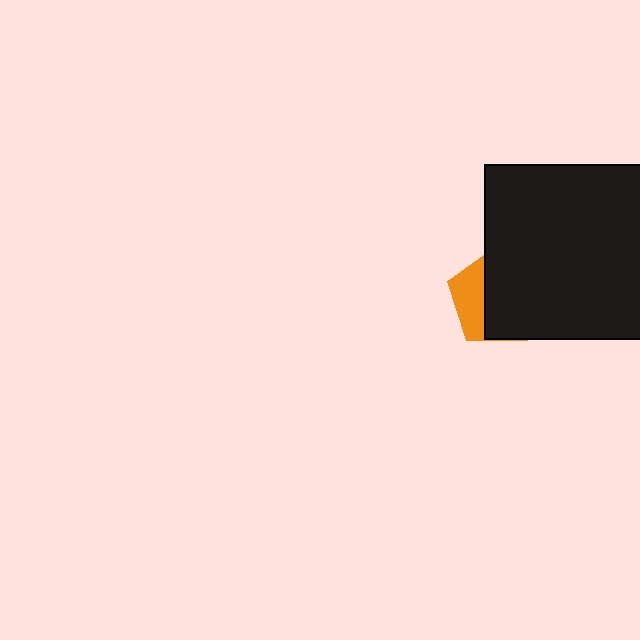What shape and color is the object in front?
The object in front is a black square.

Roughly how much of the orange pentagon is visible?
A small part of it is visible (roughly 33%).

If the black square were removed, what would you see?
You would see the complete orange pentagon.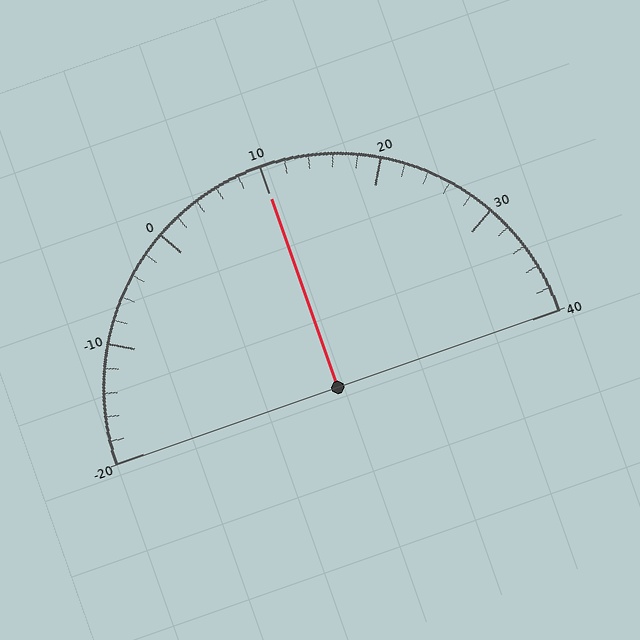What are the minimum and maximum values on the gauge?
The gauge ranges from -20 to 40.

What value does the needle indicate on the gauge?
The needle indicates approximately 10.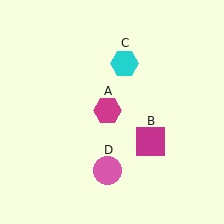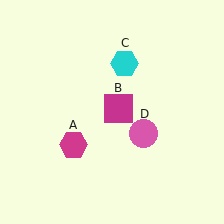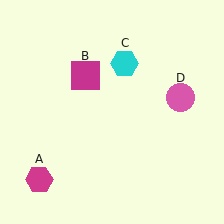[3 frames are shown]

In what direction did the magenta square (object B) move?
The magenta square (object B) moved up and to the left.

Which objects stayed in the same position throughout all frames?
Cyan hexagon (object C) remained stationary.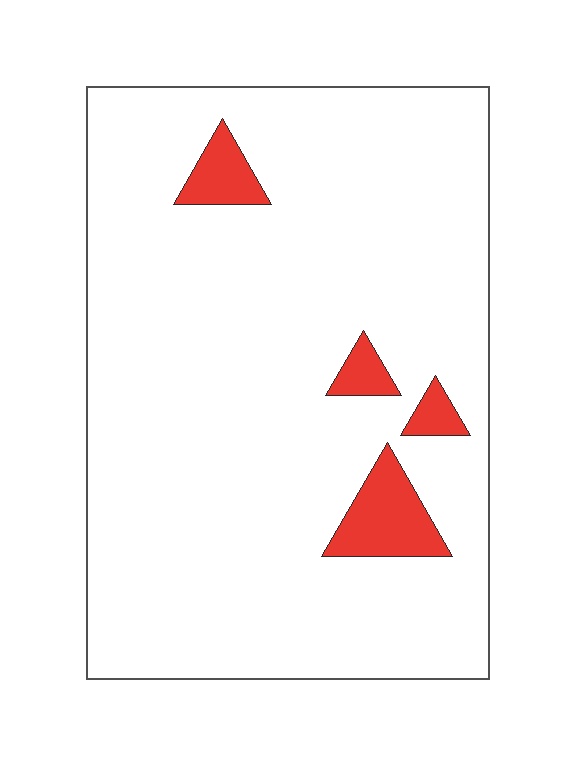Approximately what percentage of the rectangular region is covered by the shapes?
Approximately 5%.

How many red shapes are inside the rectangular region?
4.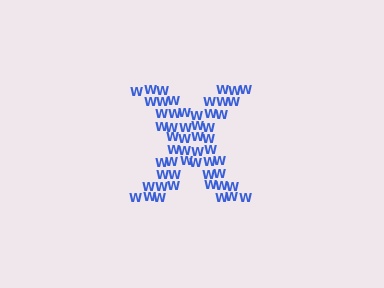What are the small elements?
The small elements are letter W's.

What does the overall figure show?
The overall figure shows the letter X.